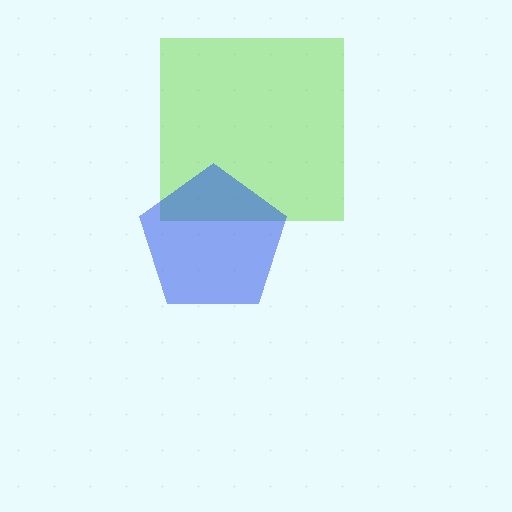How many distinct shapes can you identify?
There are 2 distinct shapes: a lime square, a blue pentagon.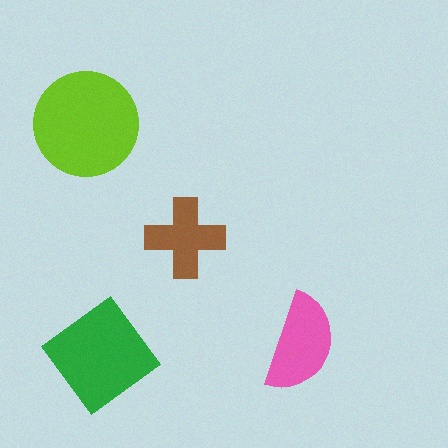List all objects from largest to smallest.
The lime circle, the green diamond, the pink semicircle, the brown cross.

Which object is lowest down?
The green diamond is bottommost.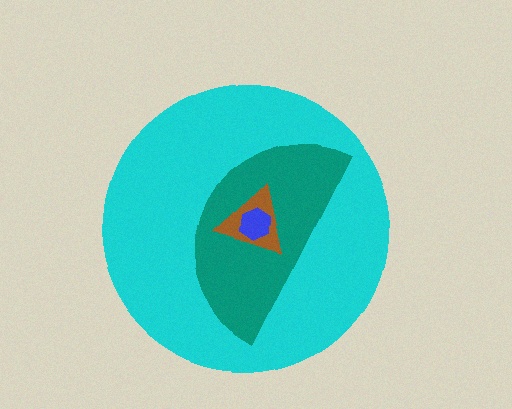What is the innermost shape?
The blue hexagon.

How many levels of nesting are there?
4.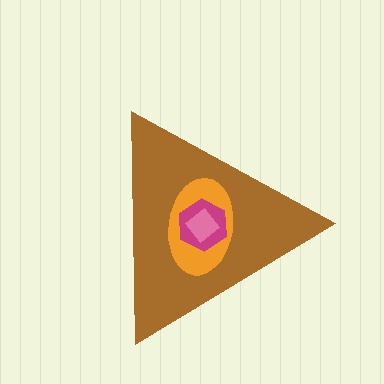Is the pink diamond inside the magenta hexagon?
Yes.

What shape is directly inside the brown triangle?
The orange ellipse.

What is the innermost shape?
The pink diamond.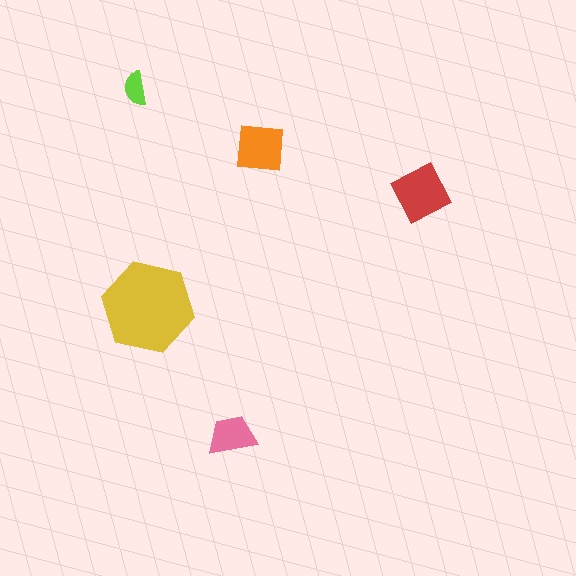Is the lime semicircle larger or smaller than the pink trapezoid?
Smaller.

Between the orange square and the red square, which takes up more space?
The red square.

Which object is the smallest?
The lime semicircle.